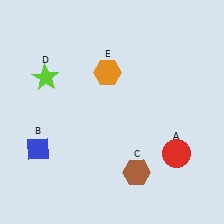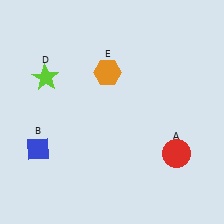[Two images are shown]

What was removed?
The brown hexagon (C) was removed in Image 2.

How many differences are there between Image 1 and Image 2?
There is 1 difference between the two images.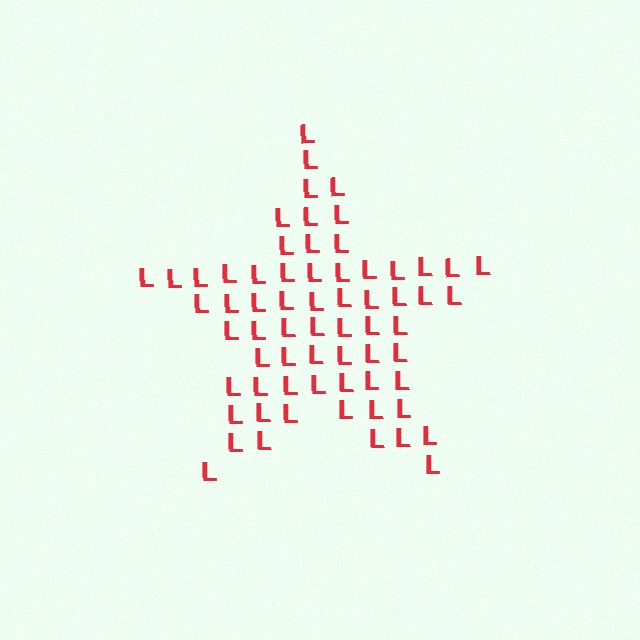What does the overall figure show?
The overall figure shows a star.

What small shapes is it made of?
It is made of small letter L's.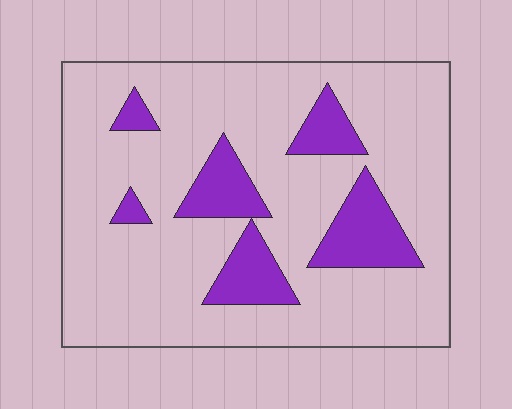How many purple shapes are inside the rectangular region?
6.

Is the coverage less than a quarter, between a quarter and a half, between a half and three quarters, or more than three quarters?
Less than a quarter.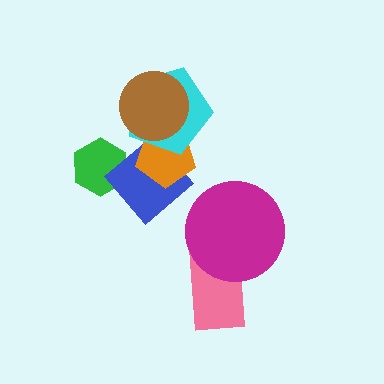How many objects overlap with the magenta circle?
1 object overlaps with the magenta circle.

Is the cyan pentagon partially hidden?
Yes, it is partially covered by another shape.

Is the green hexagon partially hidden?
Yes, it is partially covered by another shape.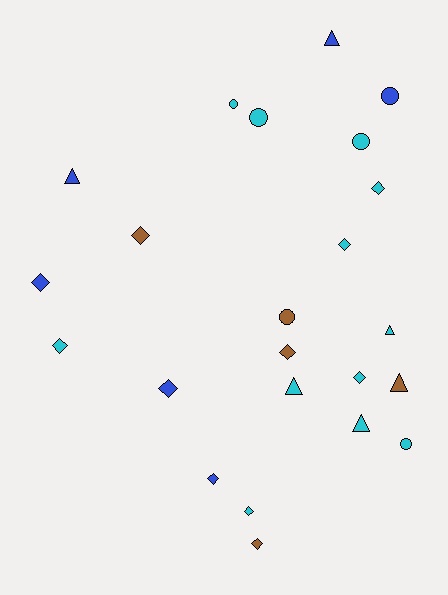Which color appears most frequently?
Cyan, with 12 objects.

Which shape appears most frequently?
Diamond, with 11 objects.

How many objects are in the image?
There are 23 objects.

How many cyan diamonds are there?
There are 5 cyan diamonds.